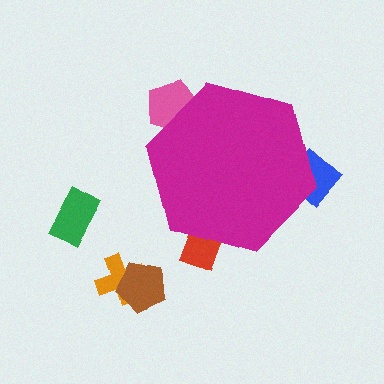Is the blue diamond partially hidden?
Yes, the blue diamond is partially hidden behind the magenta hexagon.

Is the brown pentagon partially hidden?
No, the brown pentagon is fully visible.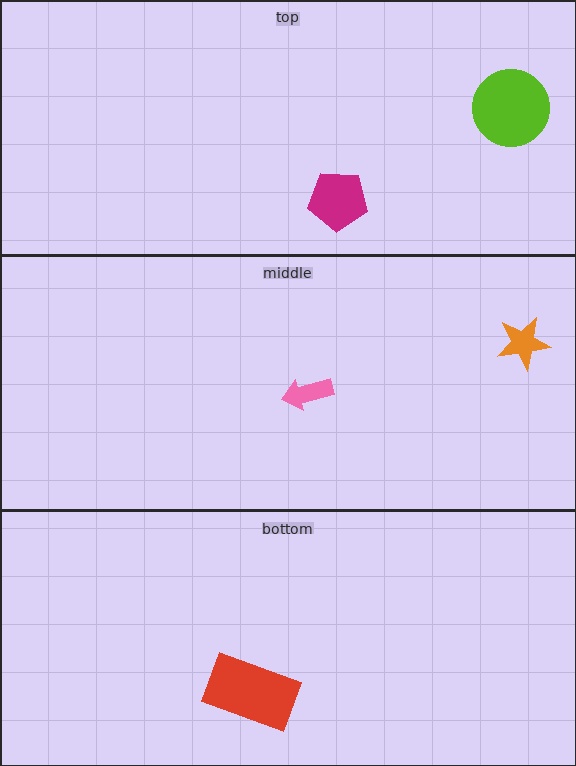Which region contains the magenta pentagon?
The top region.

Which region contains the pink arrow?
The middle region.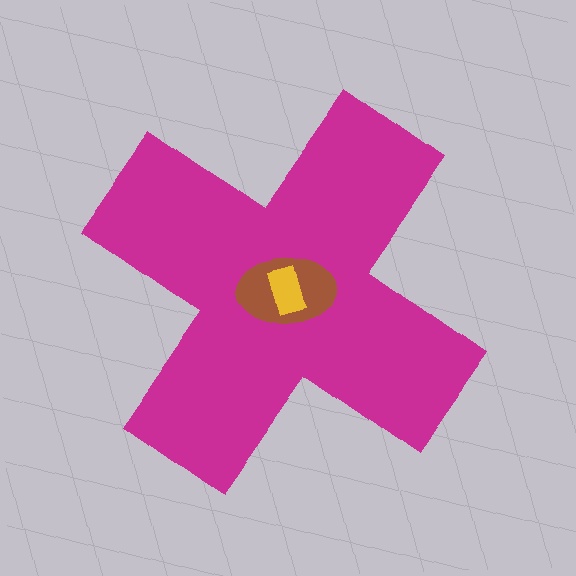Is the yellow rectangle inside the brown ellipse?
Yes.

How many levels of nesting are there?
3.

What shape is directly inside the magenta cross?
The brown ellipse.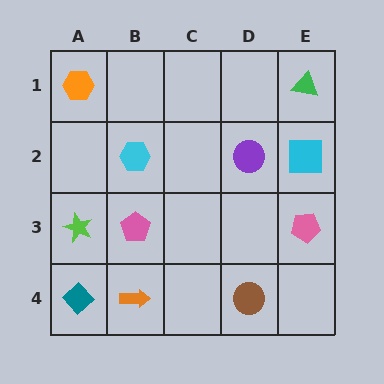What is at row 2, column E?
A cyan square.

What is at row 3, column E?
A pink pentagon.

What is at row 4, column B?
An orange arrow.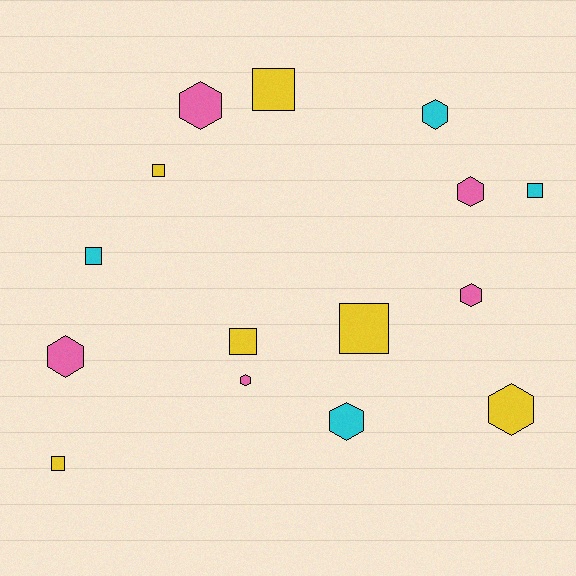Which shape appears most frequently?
Hexagon, with 8 objects.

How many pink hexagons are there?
There are 5 pink hexagons.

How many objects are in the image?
There are 15 objects.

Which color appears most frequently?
Yellow, with 6 objects.